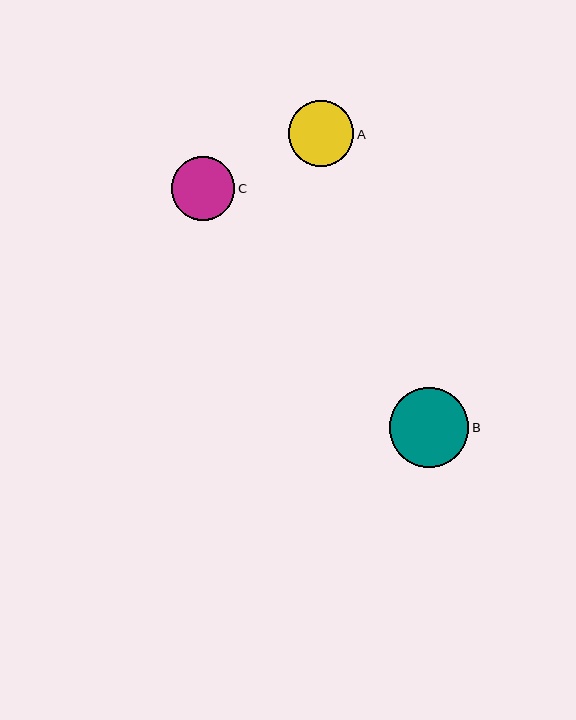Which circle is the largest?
Circle B is the largest with a size of approximately 80 pixels.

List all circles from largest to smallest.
From largest to smallest: B, A, C.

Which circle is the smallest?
Circle C is the smallest with a size of approximately 64 pixels.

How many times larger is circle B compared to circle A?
Circle B is approximately 1.2 times the size of circle A.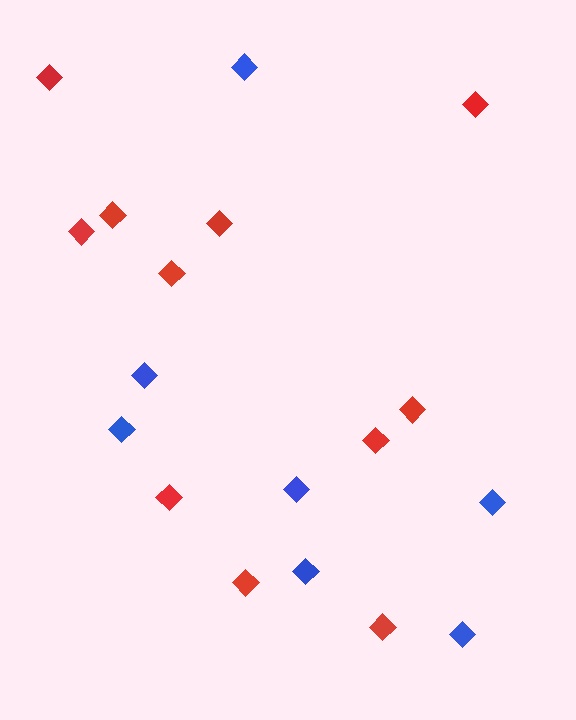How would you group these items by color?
There are 2 groups: one group of blue diamonds (7) and one group of red diamonds (11).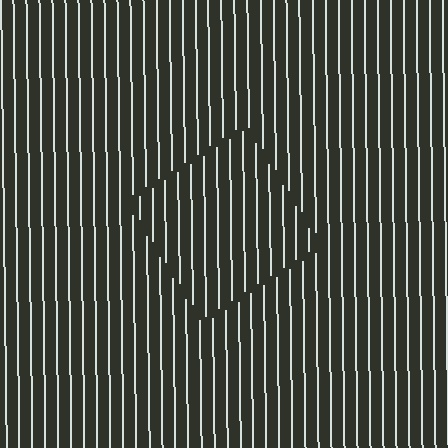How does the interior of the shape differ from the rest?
The interior of the shape contains the same grating, shifted by half a period — the contour is defined by the phase discontinuity where line-ends from the inner and outer gratings abut.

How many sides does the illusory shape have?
4 sides — the line-ends trace a square.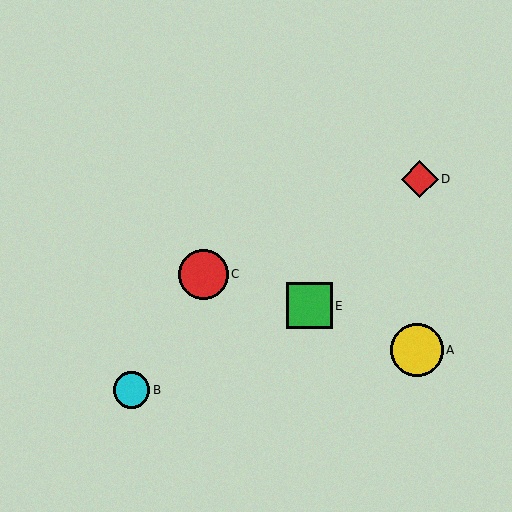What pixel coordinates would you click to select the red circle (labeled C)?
Click at (203, 274) to select the red circle C.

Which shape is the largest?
The yellow circle (labeled A) is the largest.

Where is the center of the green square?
The center of the green square is at (309, 306).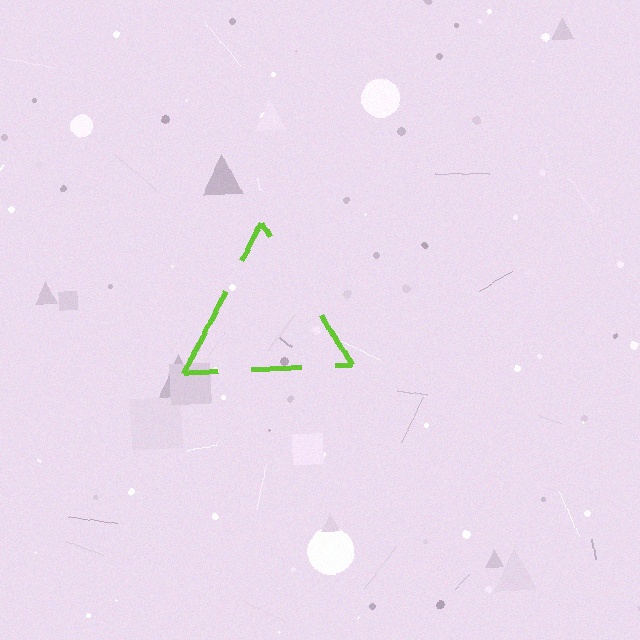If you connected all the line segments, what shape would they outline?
They would outline a triangle.